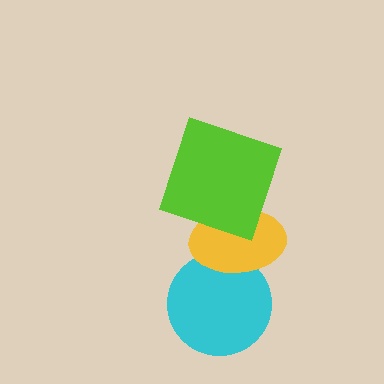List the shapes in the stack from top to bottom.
From top to bottom: the lime square, the yellow ellipse, the cyan circle.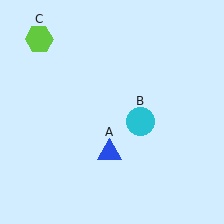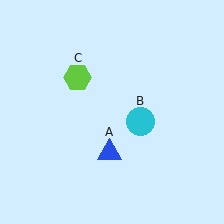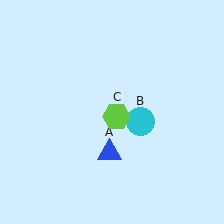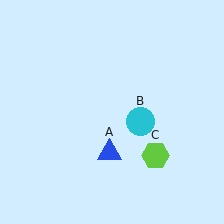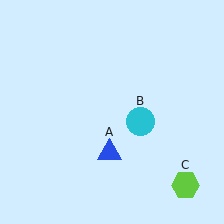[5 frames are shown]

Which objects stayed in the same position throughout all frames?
Blue triangle (object A) and cyan circle (object B) remained stationary.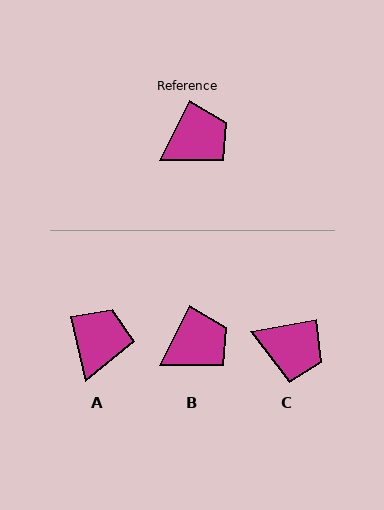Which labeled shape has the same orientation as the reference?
B.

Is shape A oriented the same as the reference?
No, it is off by about 39 degrees.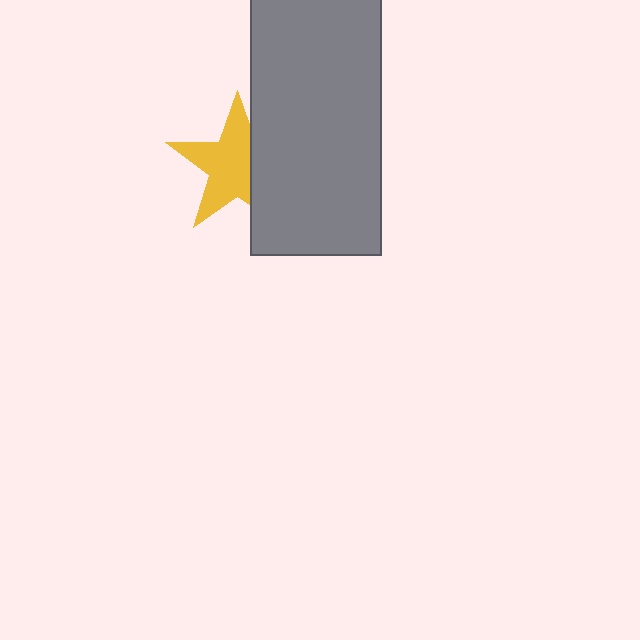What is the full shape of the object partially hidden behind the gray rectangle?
The partially hidden object is a yellow star.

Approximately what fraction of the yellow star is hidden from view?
Roughly 34% of the yellow star is hidden behind the gray rectangle.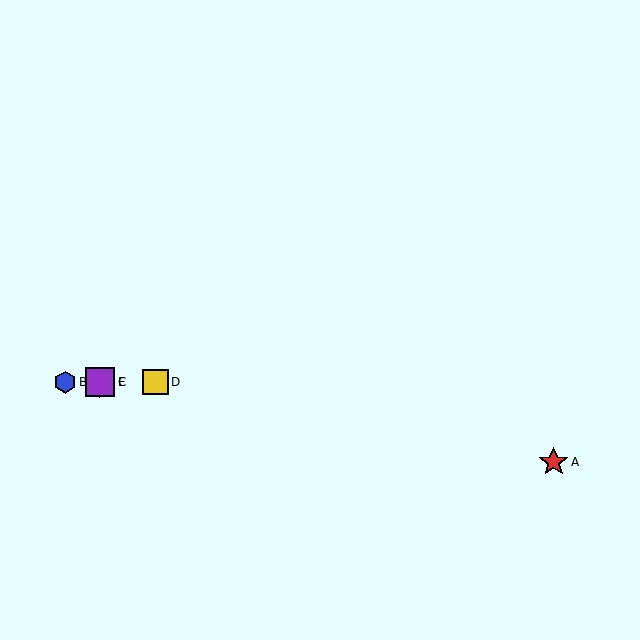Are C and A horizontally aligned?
No, C is at y≈382 and A is at y≈462.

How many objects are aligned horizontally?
4 objects (B, C, D, E) are aligned horizontally.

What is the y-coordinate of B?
Object B is at y≈382.